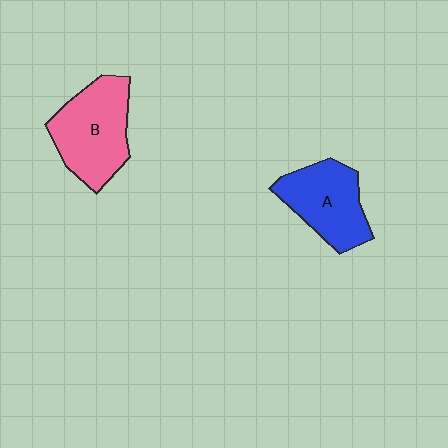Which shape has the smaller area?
Shape A (blue).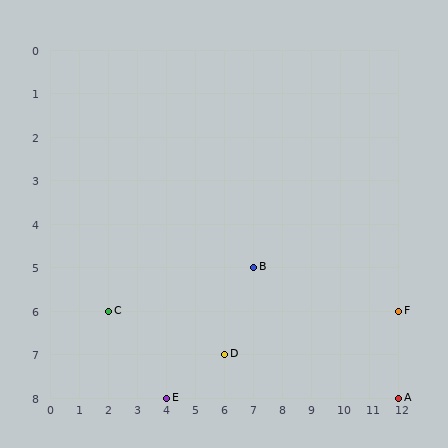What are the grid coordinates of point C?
Point C is at grid coordinates (2, 6).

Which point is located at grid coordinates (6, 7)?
Point D is at (6, 7).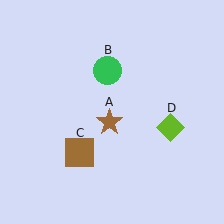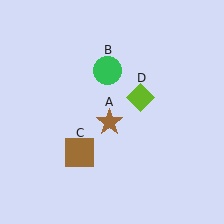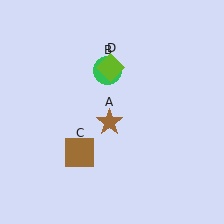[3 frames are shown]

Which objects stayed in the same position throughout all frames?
Brown star (object A) and green circle (object B) and brown square (object C) remained stationary.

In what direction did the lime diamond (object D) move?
The lime diamond (object D) moved up and to the left.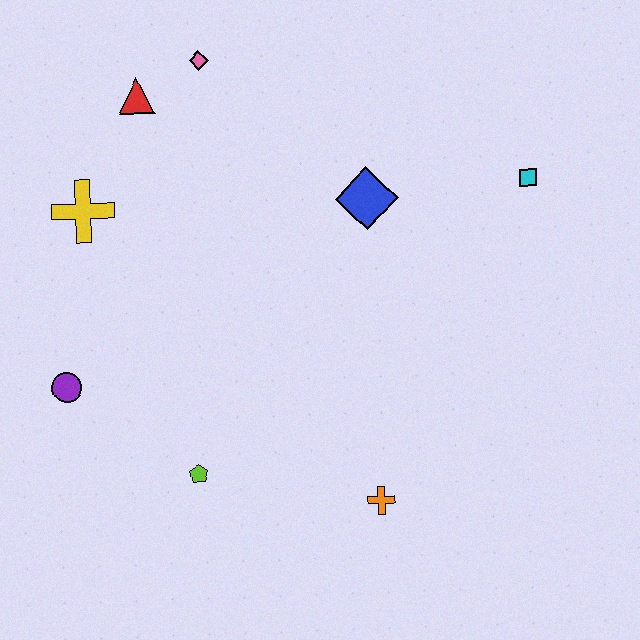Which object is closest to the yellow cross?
The red triangle is closest to the yellow cross.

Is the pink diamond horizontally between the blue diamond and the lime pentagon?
Yes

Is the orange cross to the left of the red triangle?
No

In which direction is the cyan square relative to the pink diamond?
The cyan square is to the right of the pink diamond.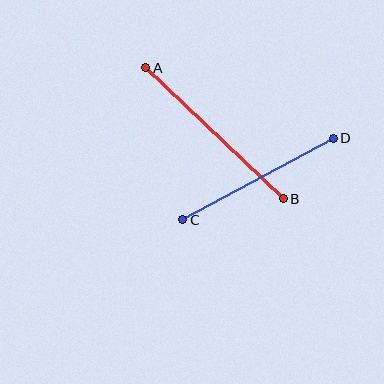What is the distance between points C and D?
The distance is approximately 172 pixels.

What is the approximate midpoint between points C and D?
The midpoint is at approximately (258, 179) pixels.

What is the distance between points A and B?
The distance is approximately 190 pixels.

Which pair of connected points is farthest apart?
Points A and B are farthest apart.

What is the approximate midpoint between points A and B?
The midpoint is at approximately (214, 133) pixels.